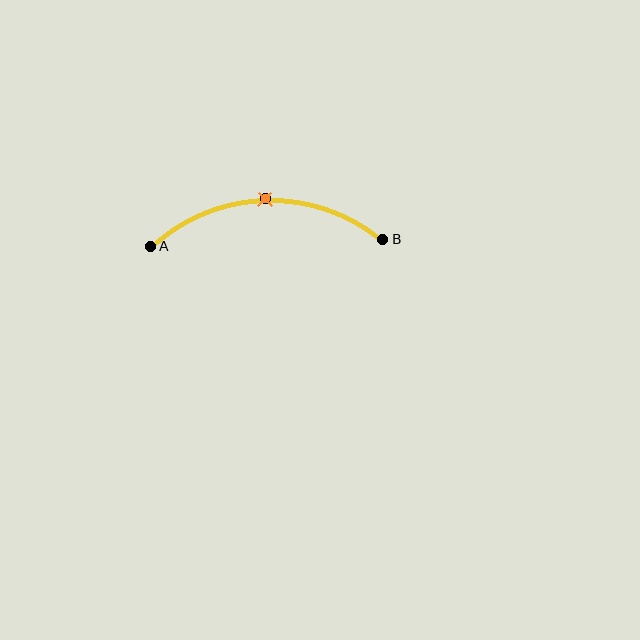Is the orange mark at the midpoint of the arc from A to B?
Yes. The orange mark lies on the arc at equal arc-length from both A and B — it is the arc midpoint.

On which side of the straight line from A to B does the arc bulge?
The arc bulges above the straight line connecting A and B.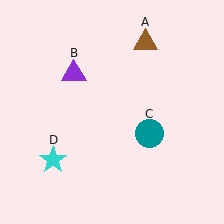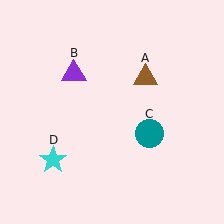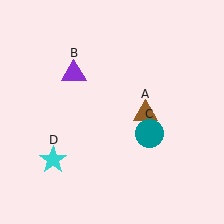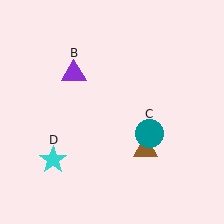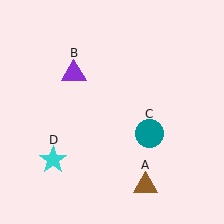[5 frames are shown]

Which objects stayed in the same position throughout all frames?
Purple triangle (object B) and teal circle (object C) and cyan star (object D) remained stationary.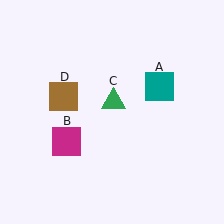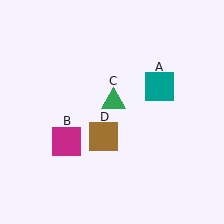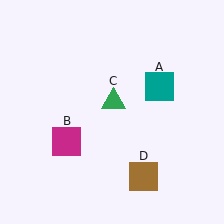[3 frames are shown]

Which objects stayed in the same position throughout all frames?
Teal square (object A) and magenta square (object B) and green triangle (object C) remained stationary.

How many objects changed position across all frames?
1 object changed position: brown square (object D).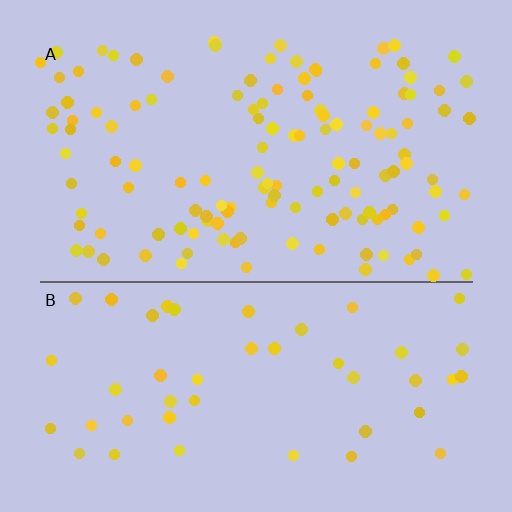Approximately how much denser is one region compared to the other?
Approximately 2.7× — region A over region B.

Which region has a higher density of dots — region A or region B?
A (the top).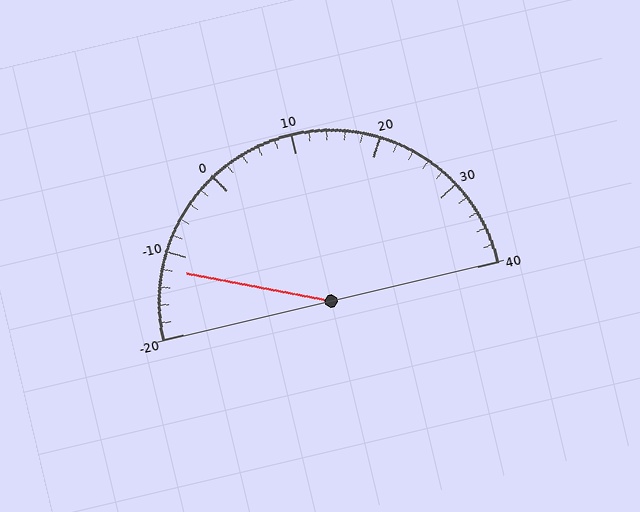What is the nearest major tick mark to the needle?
The nearest major tick mark is -10.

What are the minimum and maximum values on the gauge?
The gauge ranges from -20 to 40.